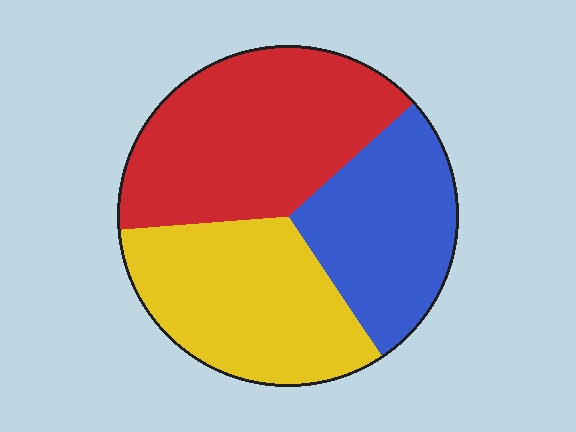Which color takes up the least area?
Blue, at roughly 25%.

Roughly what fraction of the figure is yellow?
Yellow takes up between a sixth and a third of the figure.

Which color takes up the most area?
Red, at roughly 40%.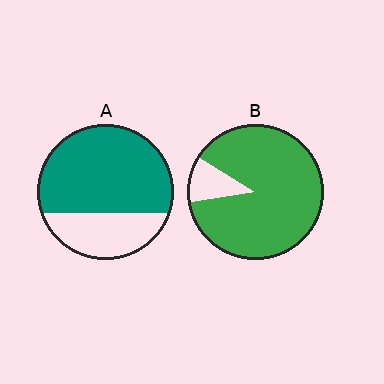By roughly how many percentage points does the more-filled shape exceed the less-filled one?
By roughly 20 percentage points (B over A).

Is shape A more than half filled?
Yes.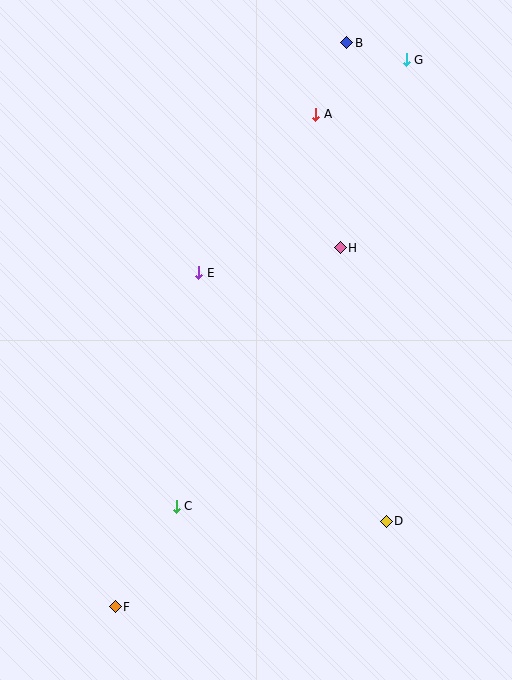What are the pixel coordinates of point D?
Point D is at (386, 521).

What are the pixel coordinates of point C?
Point C is at (176, 506).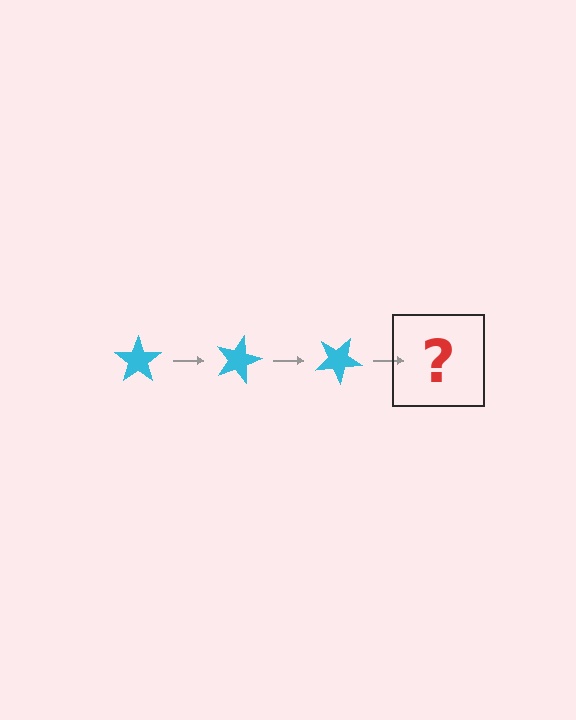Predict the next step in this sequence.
The next step is a cyan star rotated 45 degrees.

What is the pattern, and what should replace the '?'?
The pattern is that the star rotates 15 degrees each step. The '?' should be a cyan star rotated 45 degrees.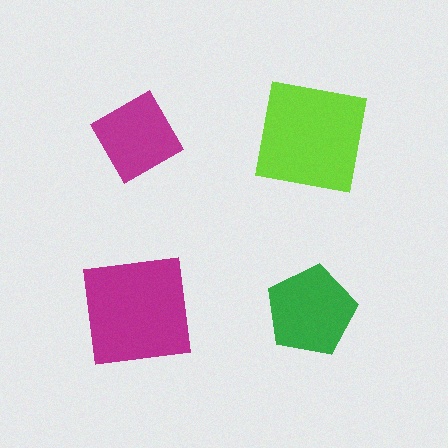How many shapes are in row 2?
2 shapes.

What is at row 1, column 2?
A lime square.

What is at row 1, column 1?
A magenta diamond.